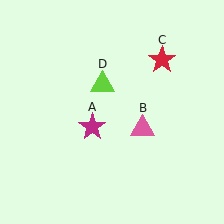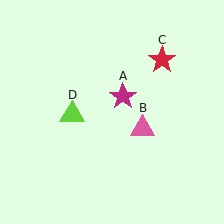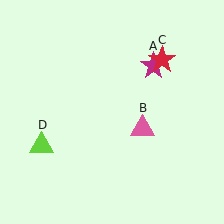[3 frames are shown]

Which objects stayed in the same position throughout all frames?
Pink triangle (object B) and red star (object C) remained stationary.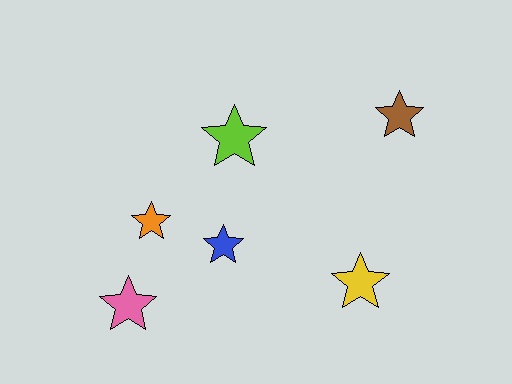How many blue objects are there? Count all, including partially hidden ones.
There is 1 blue object.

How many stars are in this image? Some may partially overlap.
There are 6 stars.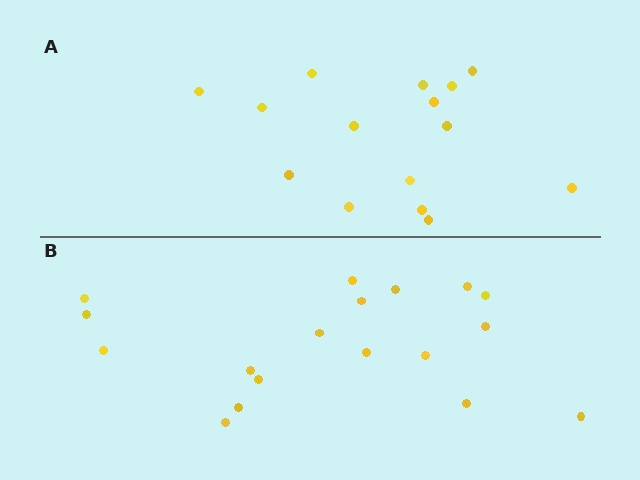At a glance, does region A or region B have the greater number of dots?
Region B (the bottom region) has more dots.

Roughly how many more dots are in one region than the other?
Region B has just a few more — roughly 2 or 3 more dots than region A.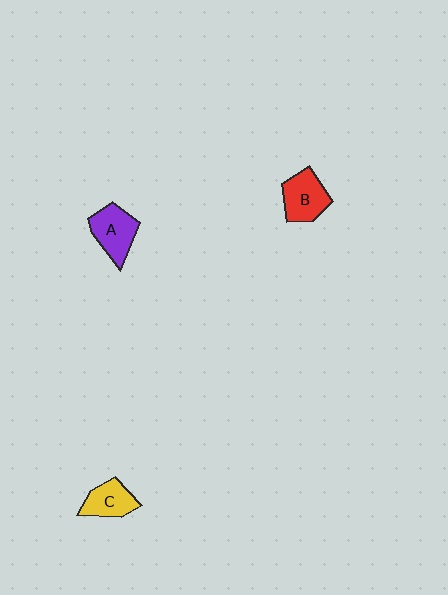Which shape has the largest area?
Shape A (purple).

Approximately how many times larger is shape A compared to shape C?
Approximately 1.2 times.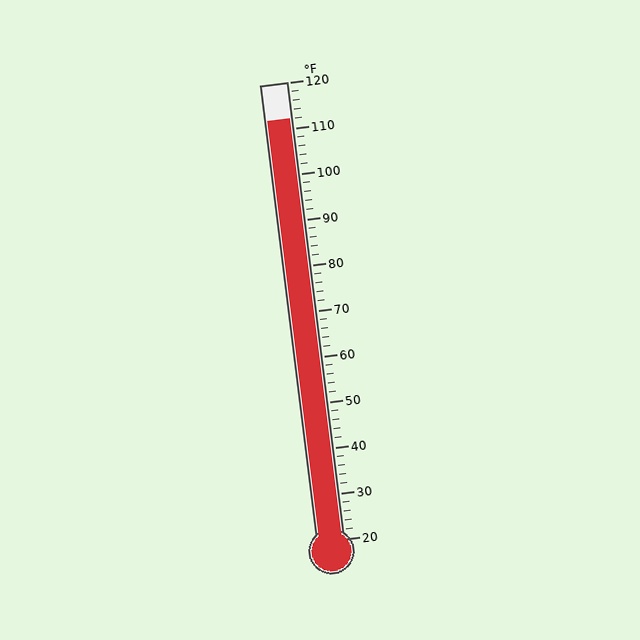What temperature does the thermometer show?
The thermometer shows approximately 112°F.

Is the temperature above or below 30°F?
The temperature is above 30°F.